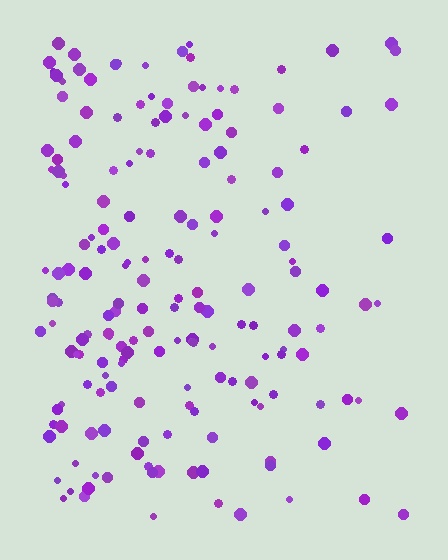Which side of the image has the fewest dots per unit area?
The right.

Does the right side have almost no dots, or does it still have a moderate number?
Still a moderate number, just noticeably fewer than the left.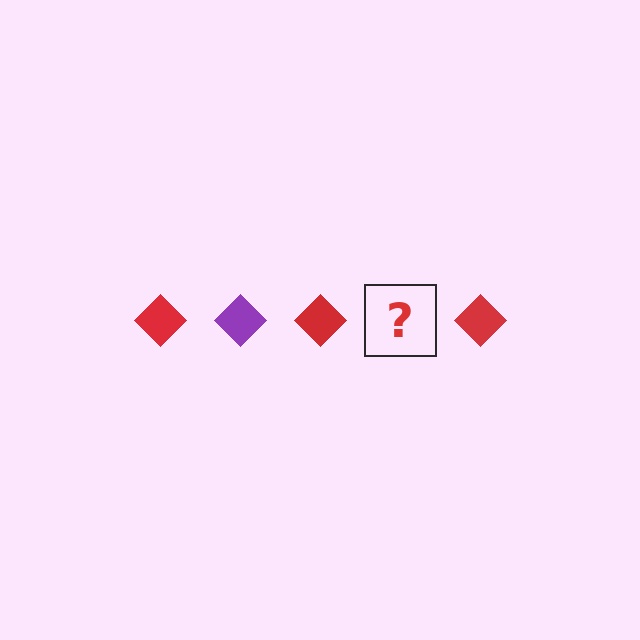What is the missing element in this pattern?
The missing element is a purple diamond.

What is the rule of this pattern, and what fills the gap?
The rule is that the pattern cycles through red, purple diamonds. The gap should be filled with a purple diamond.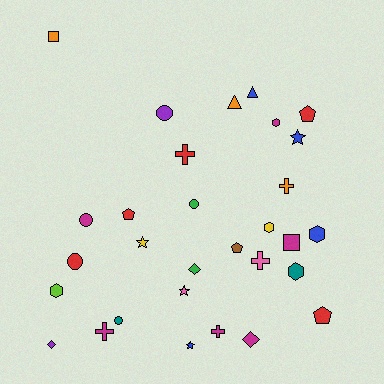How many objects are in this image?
There are 30 objects.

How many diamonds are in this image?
There are 3 diamonds.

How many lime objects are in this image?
There is 1 lime object.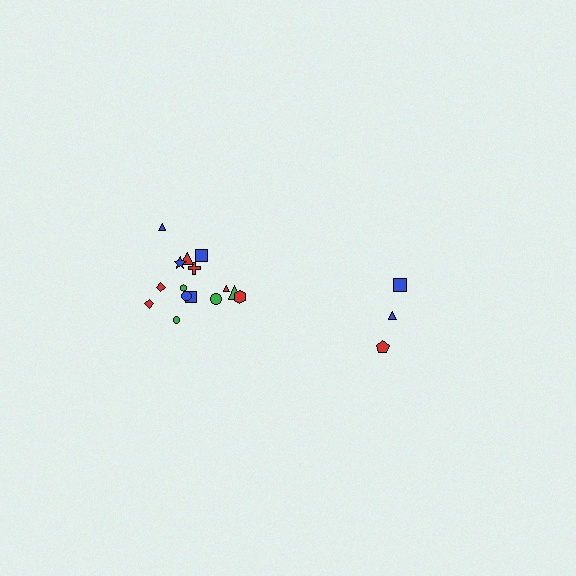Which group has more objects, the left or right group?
The left group.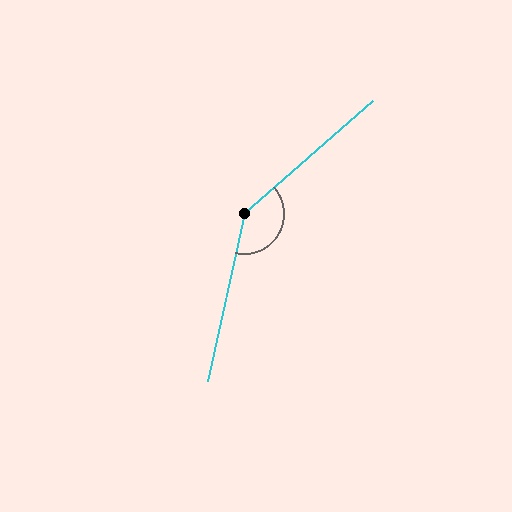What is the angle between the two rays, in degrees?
Approximately 144 degrees.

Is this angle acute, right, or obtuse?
It is obtuse.